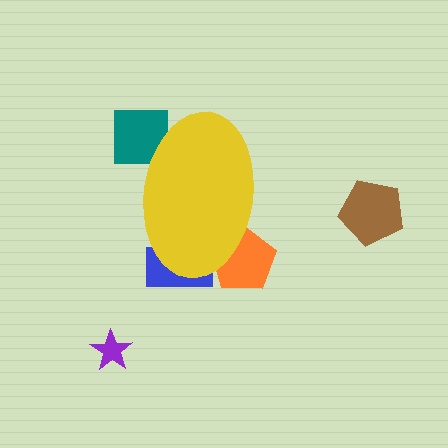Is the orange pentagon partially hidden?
Yes, the orange pentagon is partially hidden behind the yellow ellipse.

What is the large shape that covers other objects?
A yellow ellipse.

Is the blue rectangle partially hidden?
Yes, the blue rectangle is partially hidden behind the yellow ellipse.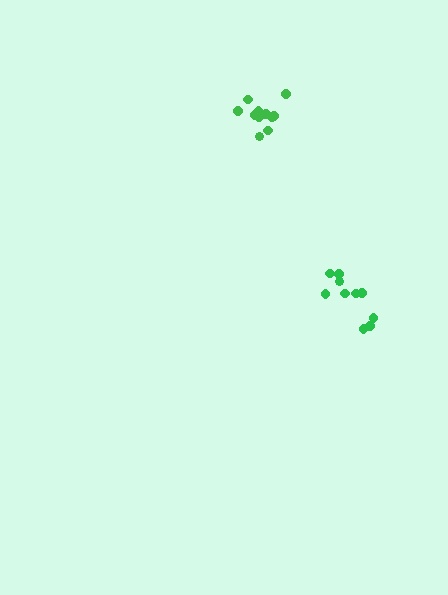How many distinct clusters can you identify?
There are 2 distinct clusters.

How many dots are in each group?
Group 1: 10 dots, Group 2: 11 dots (21 total).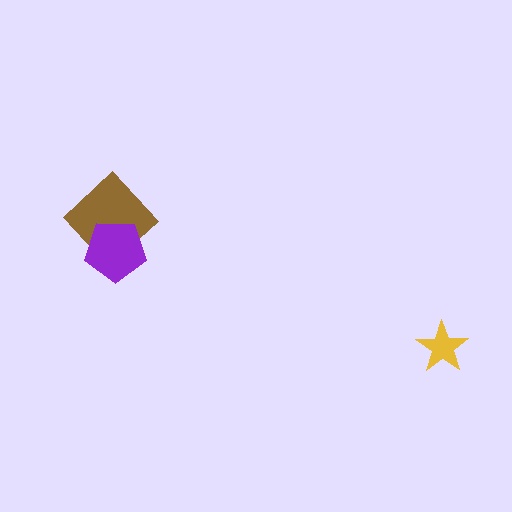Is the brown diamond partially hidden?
Yes, it is partially covered by another shape.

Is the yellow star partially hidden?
No, no other shape covers it.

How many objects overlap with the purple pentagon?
1 object overlaps with the purple pentagon.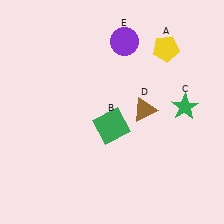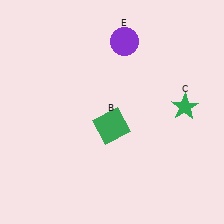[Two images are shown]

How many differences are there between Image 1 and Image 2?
There are 2 differences between the two images.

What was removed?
The yellow pentagon (A), the brown triangle (D) were removed in Image 2.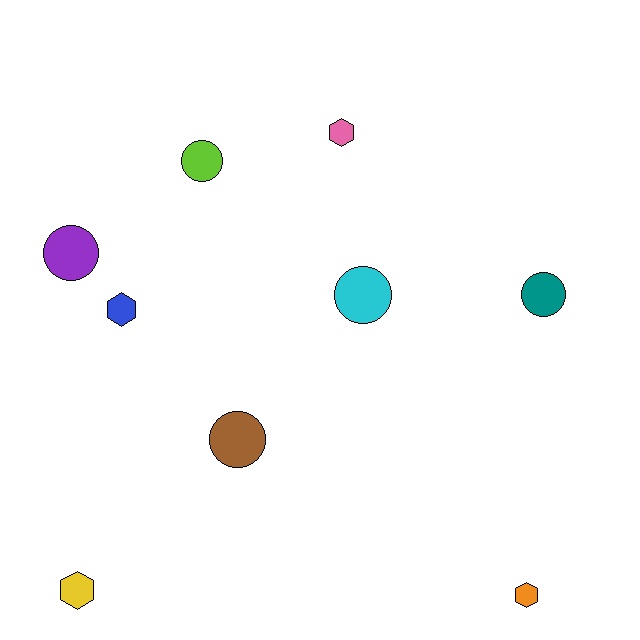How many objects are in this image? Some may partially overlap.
There are 9 objects.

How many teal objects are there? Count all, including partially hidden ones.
There is 1 teal object.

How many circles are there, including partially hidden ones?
There are 5 circles.